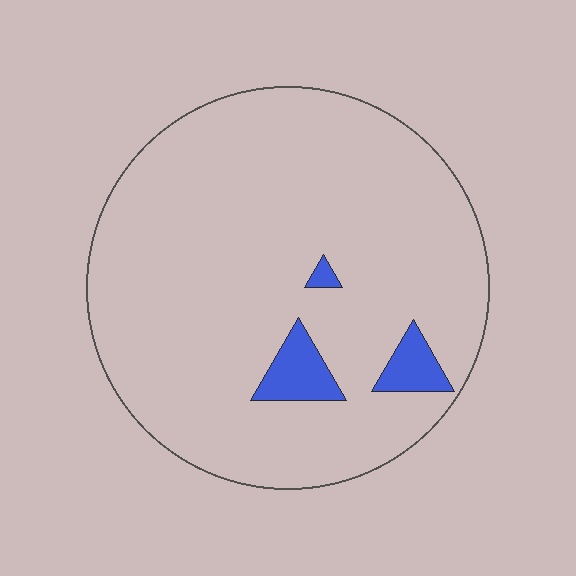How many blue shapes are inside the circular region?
3.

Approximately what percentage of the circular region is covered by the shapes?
Approximately 5%.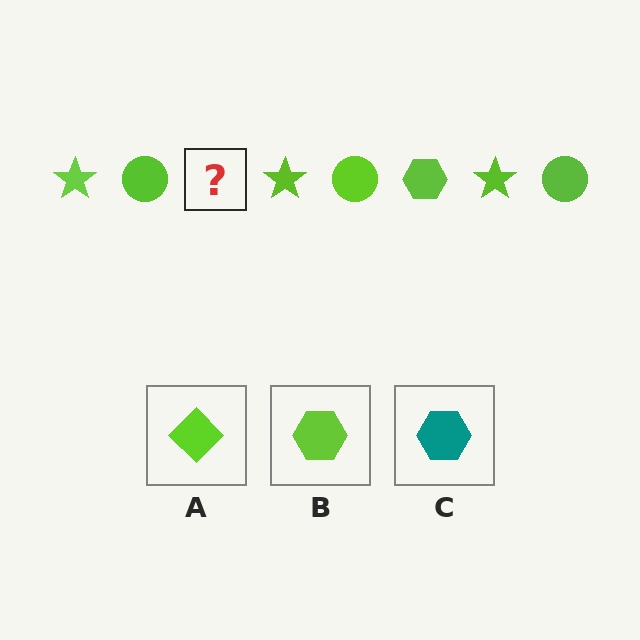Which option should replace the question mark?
Option B.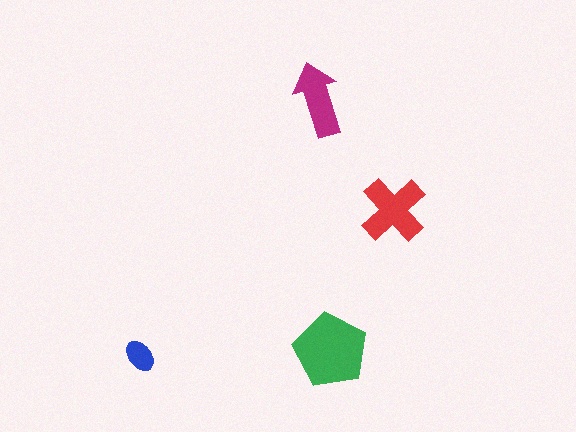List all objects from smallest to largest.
The blue ellipse, the magenta arrow, the red cross, the green pentagon.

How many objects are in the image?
There are 4 objects in the image.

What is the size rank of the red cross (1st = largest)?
2nd.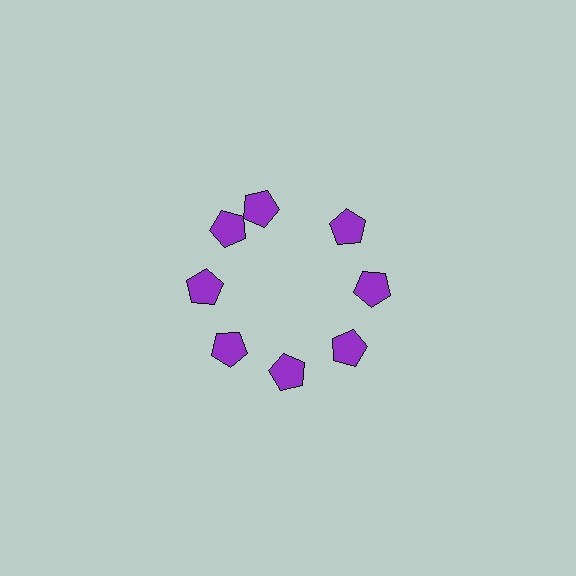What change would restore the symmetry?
The symmetry would be restored by rotating it back into even spacing with its neighbors so that all 8 pentagons sit at equal angles and equal distance from the center.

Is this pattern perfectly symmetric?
No. The 8 purple pentagons are arranged in a ring, but one element near the 12 o'clock position is rotated out of alignment along the ring, breaking the 8-fold rotational symmetry.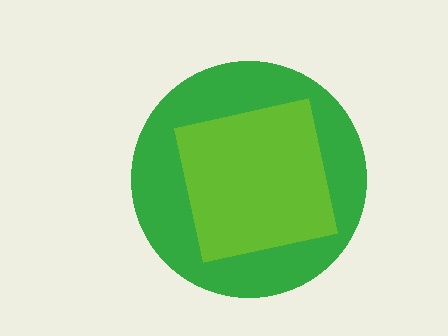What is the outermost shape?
The green circle.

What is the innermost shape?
The lime square.